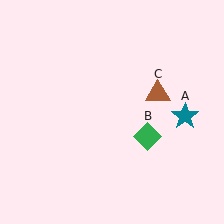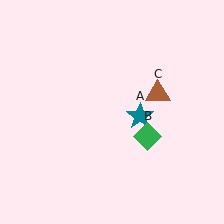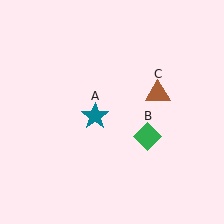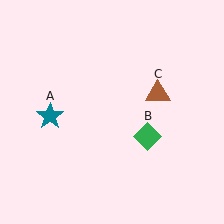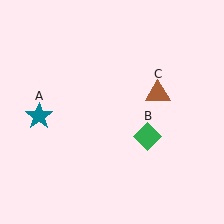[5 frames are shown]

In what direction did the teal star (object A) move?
The teal star (object A) moved left.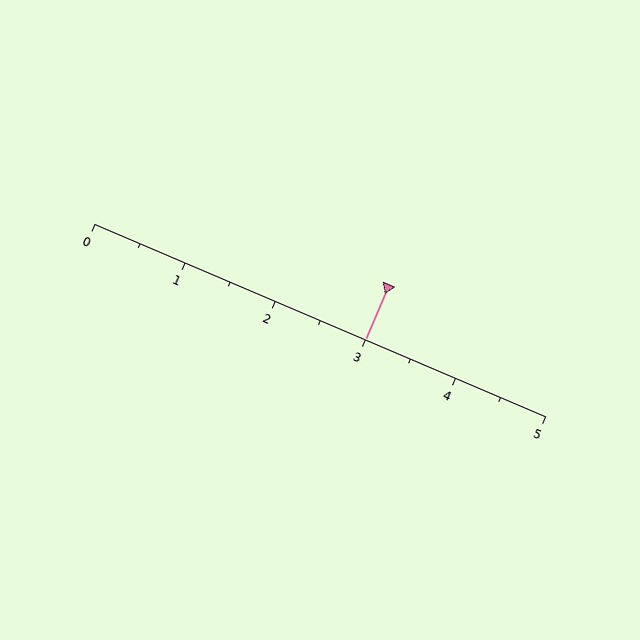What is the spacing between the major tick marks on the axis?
The major ticks are spaced 1 apart.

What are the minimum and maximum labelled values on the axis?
The axis runs from 0 to 5.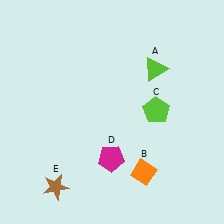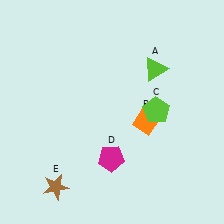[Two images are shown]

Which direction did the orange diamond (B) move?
The orange diamond (B) moved up.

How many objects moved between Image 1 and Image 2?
1 object moved between the two images.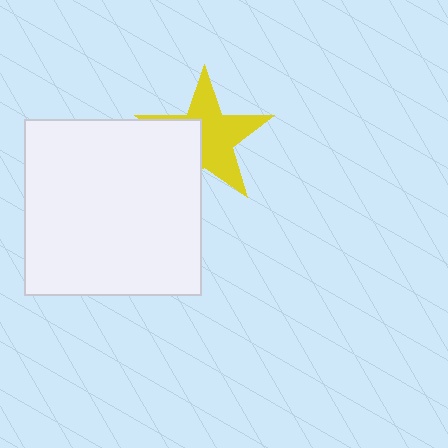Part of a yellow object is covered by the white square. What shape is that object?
It is a star.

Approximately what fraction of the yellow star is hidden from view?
Roughly 36% of the yellow star is hidden behind the white square.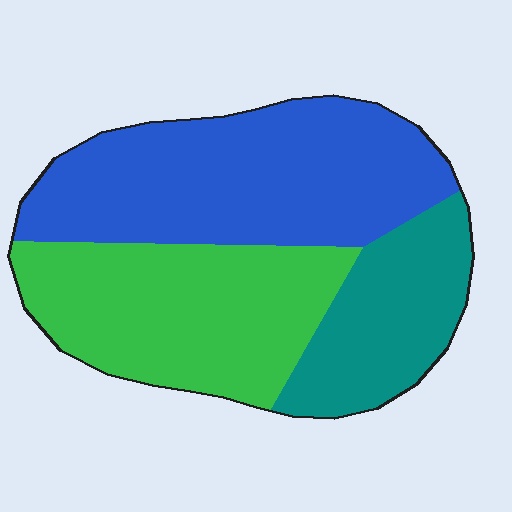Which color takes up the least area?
Teal, at roughly 20%.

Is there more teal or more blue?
Blue.